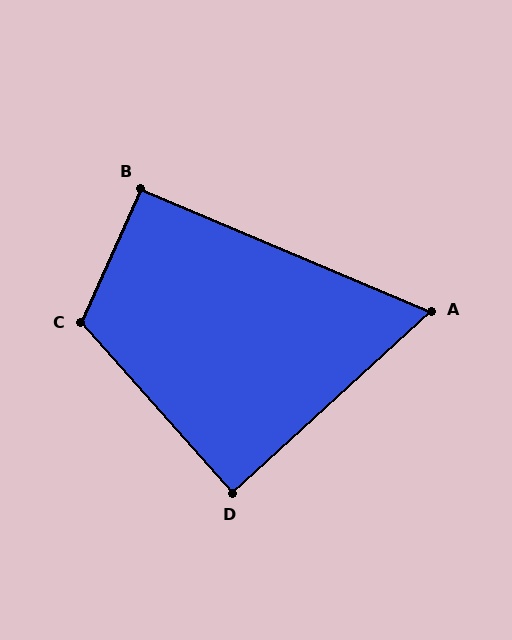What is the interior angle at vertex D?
Approximately 89 degrees (approximately right).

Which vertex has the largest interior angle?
C, at approximately 115 degrees.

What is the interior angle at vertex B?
Approximately 91 degrees (approximately right).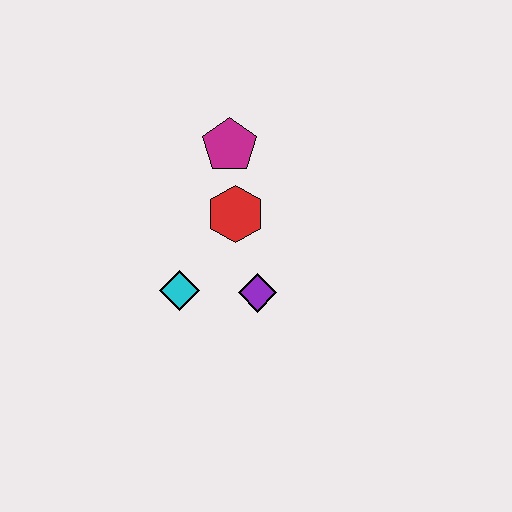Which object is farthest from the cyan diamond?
The magenta pentagon is farthest from the cyan diamond.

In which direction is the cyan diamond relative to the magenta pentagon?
The cyan diamond is below the magenta pentagon.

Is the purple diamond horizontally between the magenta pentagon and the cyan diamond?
No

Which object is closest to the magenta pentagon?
The red hexagon is closest to the magenta pentagon.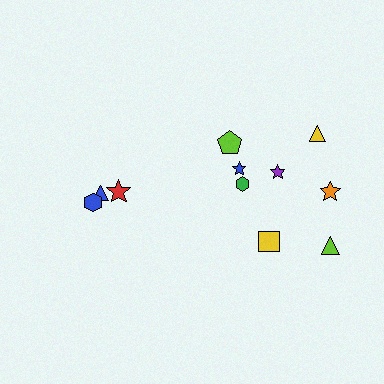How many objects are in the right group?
There are 8 objects.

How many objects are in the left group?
There are 3 objects.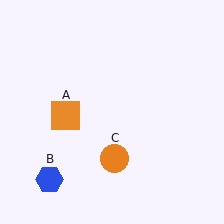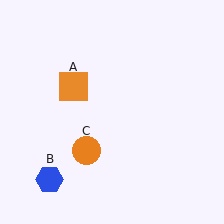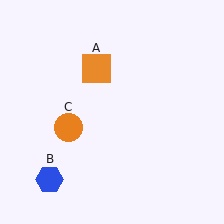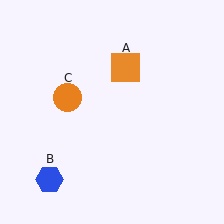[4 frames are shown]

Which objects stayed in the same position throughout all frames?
Blue hexagon (object B) remained stationary.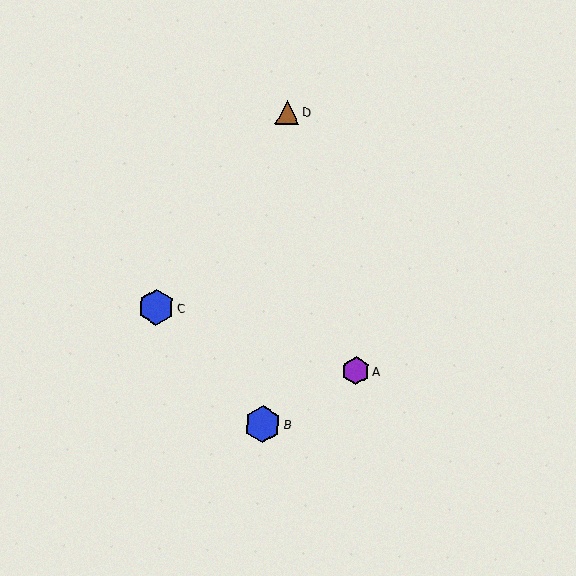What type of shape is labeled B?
Shape B is a blue hexagon.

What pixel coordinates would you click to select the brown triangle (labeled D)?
Click at (287, 112) to select the brown triangle D.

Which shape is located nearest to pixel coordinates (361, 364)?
The purple hexagon (labeled A) at (356, 371) is nearest to that location.